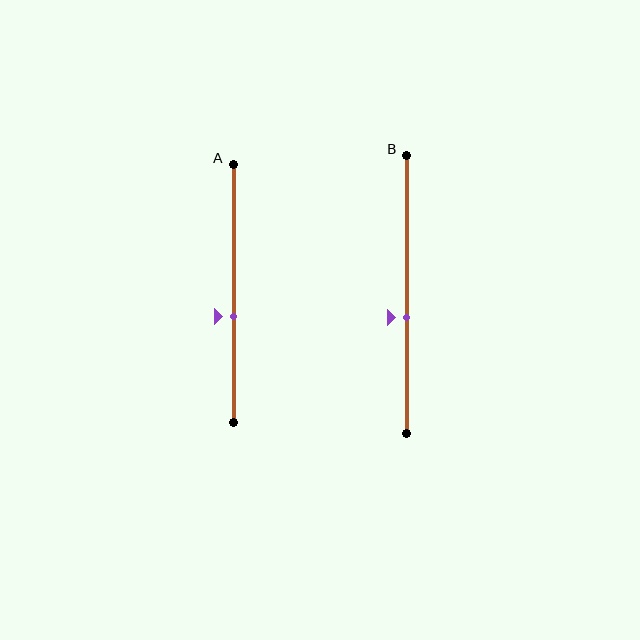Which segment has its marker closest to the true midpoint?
Segment B has its marker closest to the true midpoint.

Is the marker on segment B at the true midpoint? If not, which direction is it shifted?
No, the marker on segment B is shifted downward by about 8% of the segment length.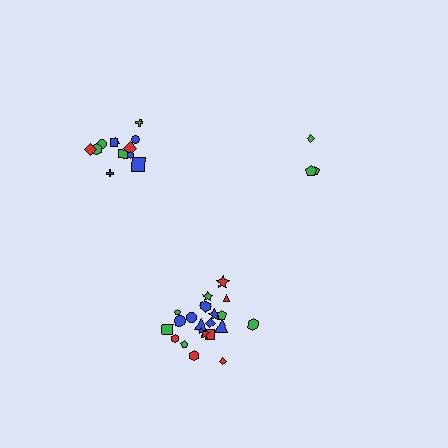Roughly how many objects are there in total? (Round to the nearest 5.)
Roughly 35 objects in total.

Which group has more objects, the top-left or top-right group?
The top-left group.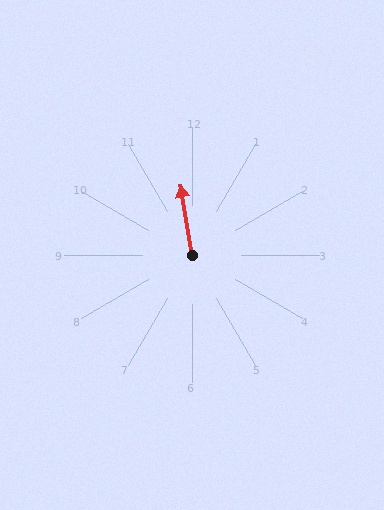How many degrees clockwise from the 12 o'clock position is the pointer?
Approximately 351 degrees.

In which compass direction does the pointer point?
North.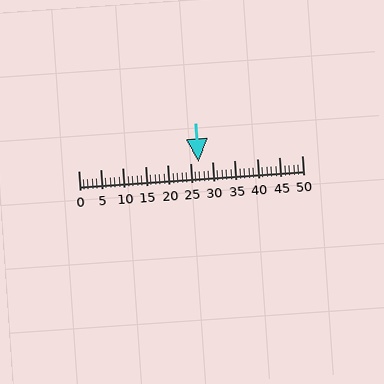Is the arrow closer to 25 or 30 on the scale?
The arrow is closer to 25.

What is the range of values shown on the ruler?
The ruler shows values from 0 to 50.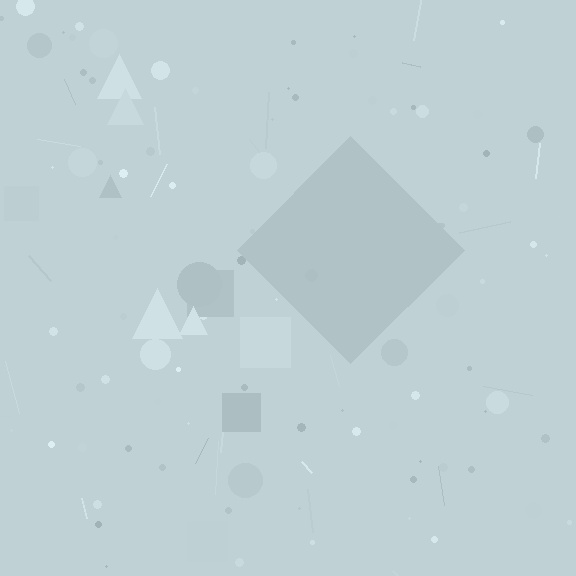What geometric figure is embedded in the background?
A diamond is embedded in the background.